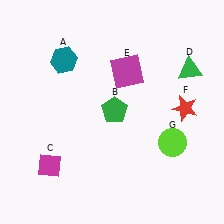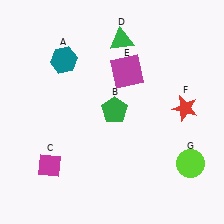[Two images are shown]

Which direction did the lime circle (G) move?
The lime circle (G) moved down.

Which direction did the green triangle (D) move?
The green triangle (D) moved left.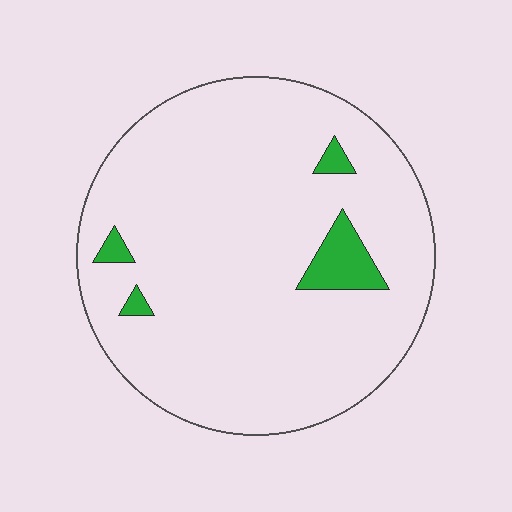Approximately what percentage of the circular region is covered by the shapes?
Approximately 5%.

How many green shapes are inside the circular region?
4.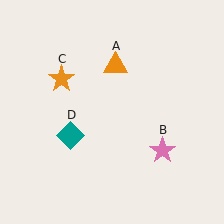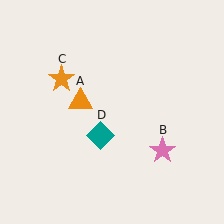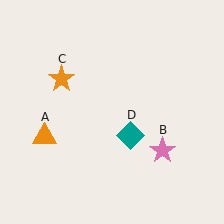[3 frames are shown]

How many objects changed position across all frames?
2 objects changed position: orange triangle (object A), teal diamond (object D).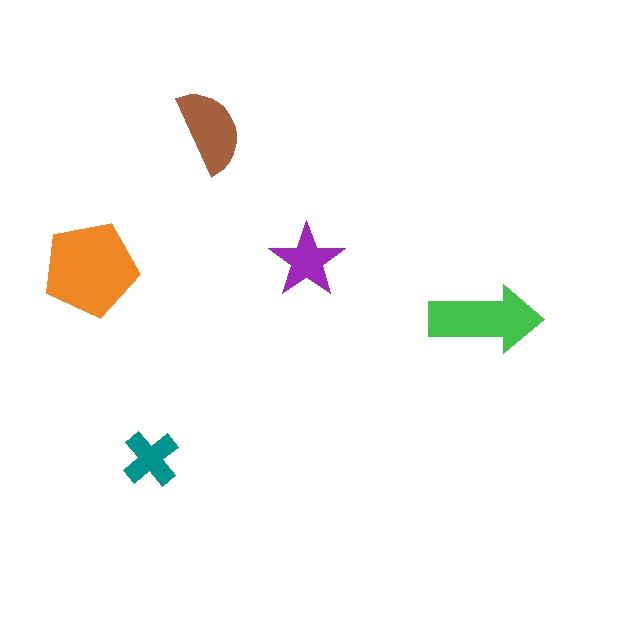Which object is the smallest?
The teal cross.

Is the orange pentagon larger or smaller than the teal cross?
Larger.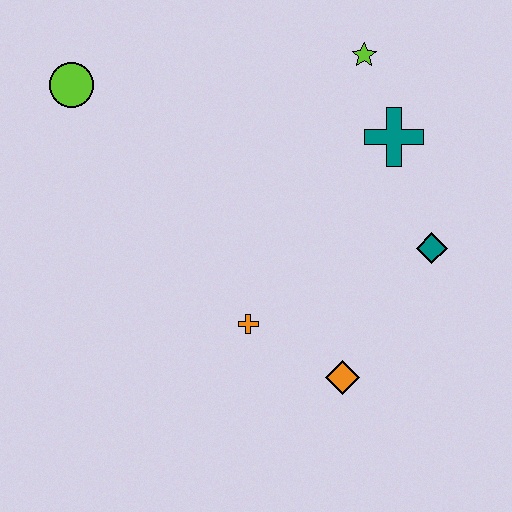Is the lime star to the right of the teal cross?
No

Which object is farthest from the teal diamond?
The lime circle is farthest from the teal diamond.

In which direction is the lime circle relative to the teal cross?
The lime circle is to the left of the teal cross.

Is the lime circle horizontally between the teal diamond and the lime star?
No